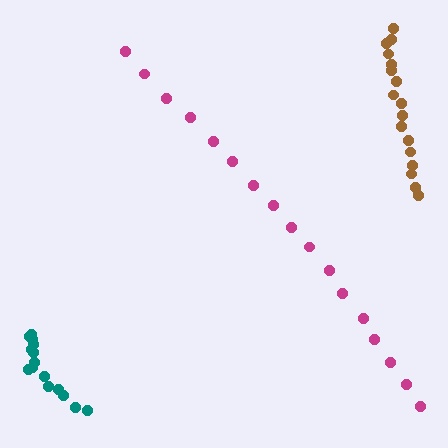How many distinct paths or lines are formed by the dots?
There are 3 distinct paths.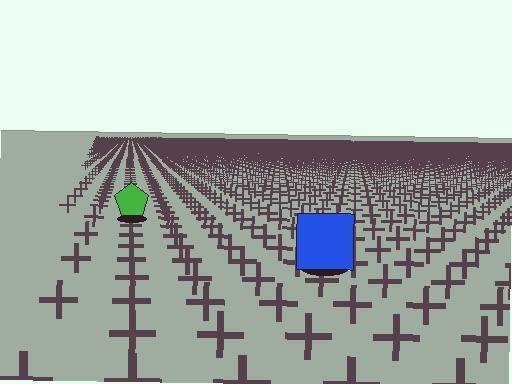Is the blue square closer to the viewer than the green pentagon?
Yes. The blue square is closer — you can tell from the texture gradient: the ground texture is coarser near it.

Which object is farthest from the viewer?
The green pentagon is farthest from the viewer. It appears smaller and the ground texture around it is denser.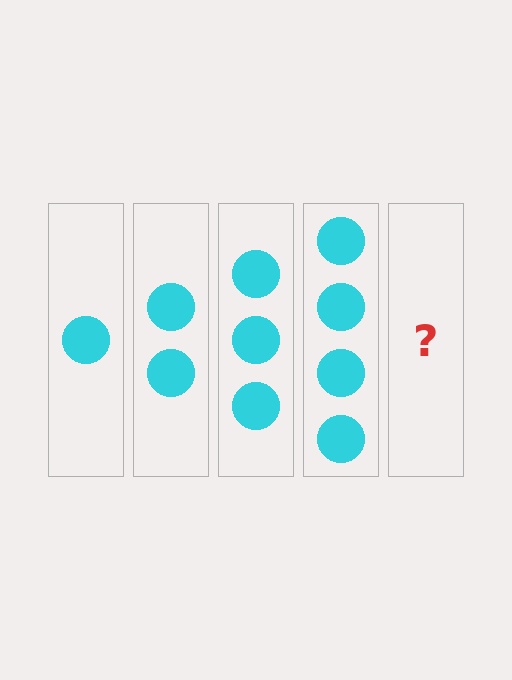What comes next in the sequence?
The next element should be 5 circles.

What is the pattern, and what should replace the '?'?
The pattern is that each step adds one more circle. The '?' should be 5 circles.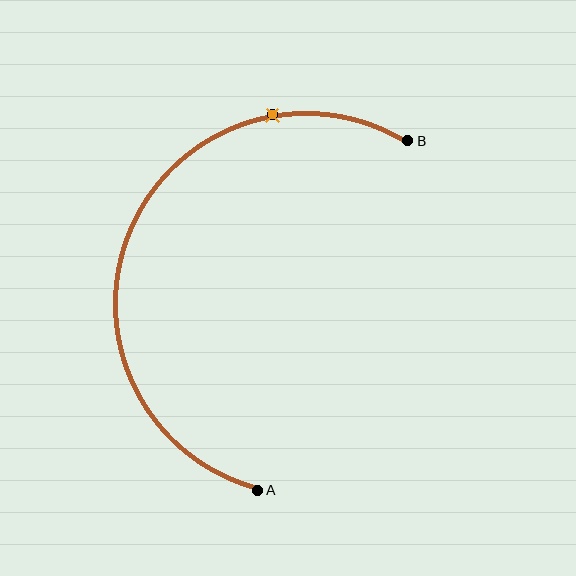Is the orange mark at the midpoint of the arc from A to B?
No. The orange mark lies on the arc but is closer to endpoint B. The arc midpoint would be at the point on the curve equidistant along the arc from both A and B.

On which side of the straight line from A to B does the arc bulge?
The arc bulges to the left of the straight line connecting A and B.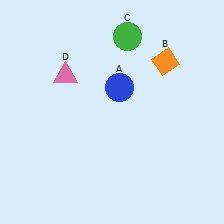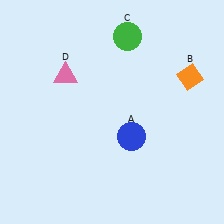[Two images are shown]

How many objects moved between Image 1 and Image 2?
2 objects moved between the two images.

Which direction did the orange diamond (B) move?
The orange diamond (B) moved right.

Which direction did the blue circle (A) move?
The blue circle (A) moved down.